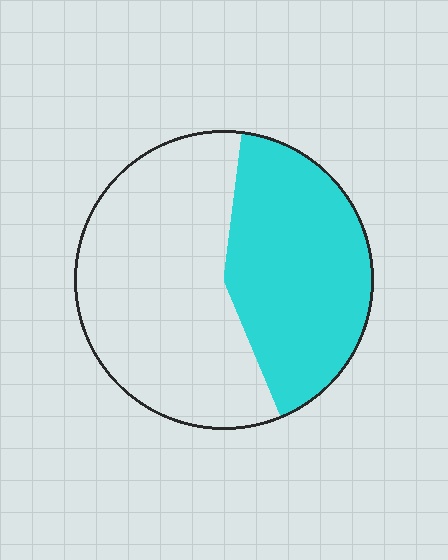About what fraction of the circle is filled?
About two fifths (2/5).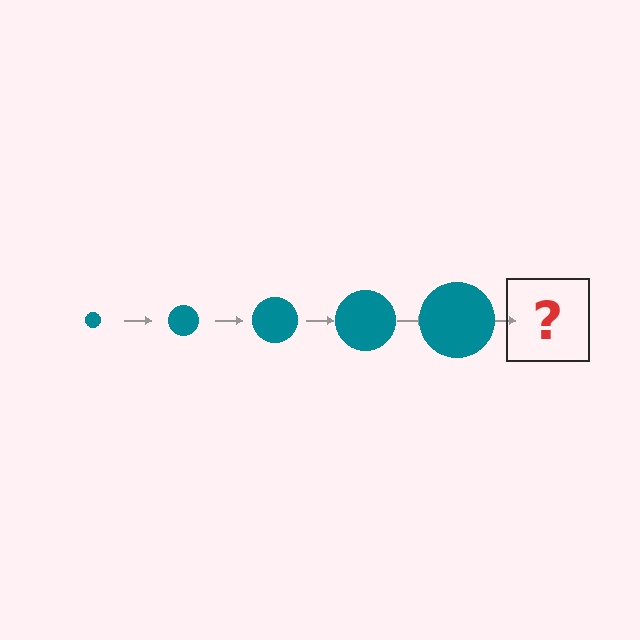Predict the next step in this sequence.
The next step is a teal circle, larger than the previous one.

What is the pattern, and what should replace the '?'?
The pattern is that the circle gets progressively larger each step. The '?' should be a teal circle, larger than the previous one.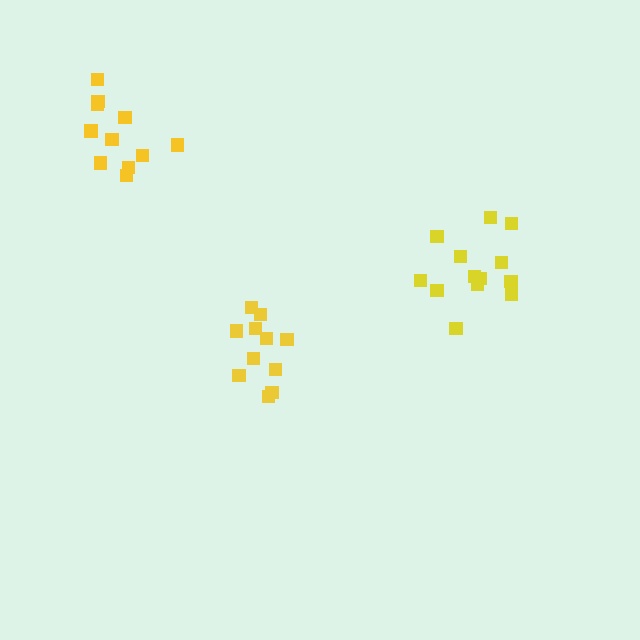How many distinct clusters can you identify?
There are 3 distinct clusters.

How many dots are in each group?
Group 1: 11 dots, Group 2: 13 dots, Group 3: 11 dots (35 total).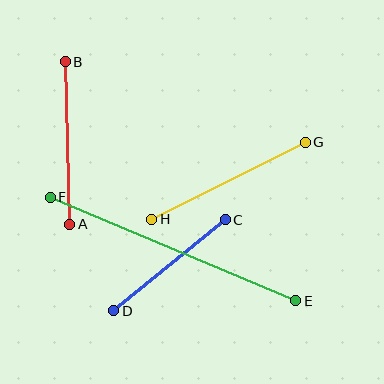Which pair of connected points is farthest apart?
Points E and F are farthest apart.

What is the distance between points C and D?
The distance is approximately 144 pixels.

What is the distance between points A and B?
The distance is approximately 163 pixels.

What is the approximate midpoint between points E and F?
The midpoint is at approximately (173, 249) pixels.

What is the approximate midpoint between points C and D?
The midpoint is at approximately (169, 265) pixels.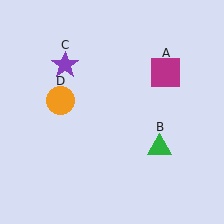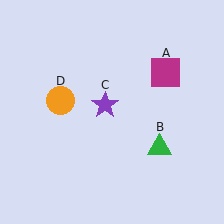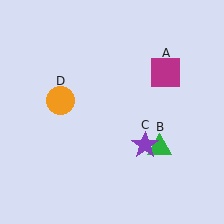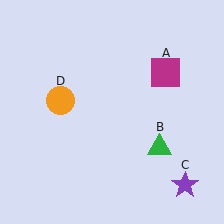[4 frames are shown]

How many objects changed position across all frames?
1 object changed position: purple star (object C).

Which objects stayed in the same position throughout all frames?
Magenta square (object A) and green triangle (object B) and orange circle (object D) remained stationary.